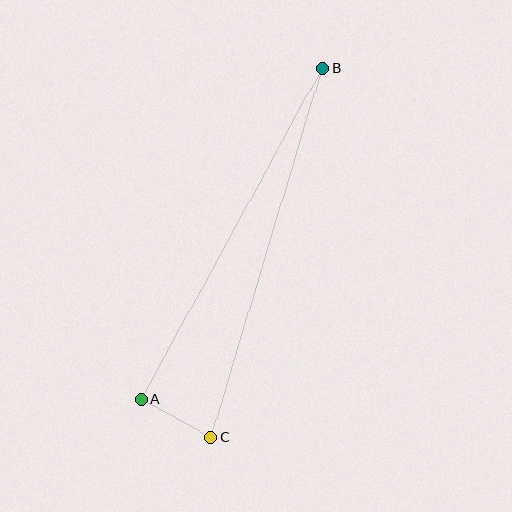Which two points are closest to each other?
Points A and C are closest to each other.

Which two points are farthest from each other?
Points B and C are farthest from each other.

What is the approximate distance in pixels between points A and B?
The distance between A and B is approximately 377 pixels.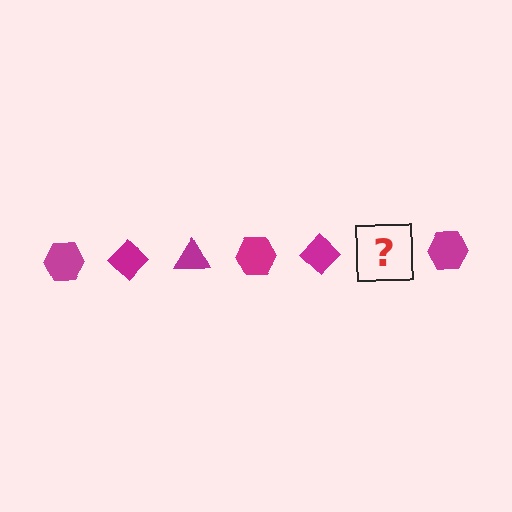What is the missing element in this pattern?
The missing element is a magenta triangle.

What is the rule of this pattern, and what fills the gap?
The rule is that the pattern cycles through hexagon, diamond, triangle shapes in magenta. The gap should be filled with a magenta triangle.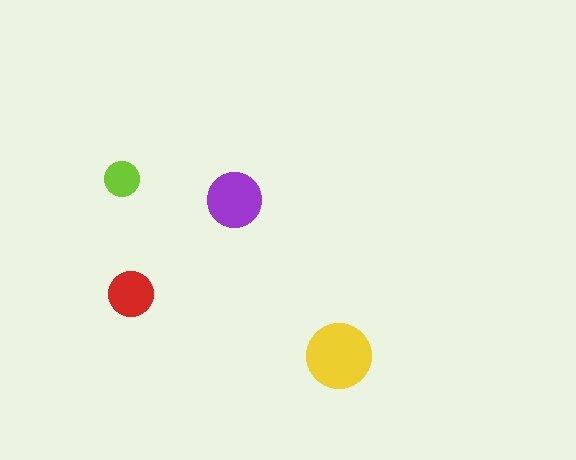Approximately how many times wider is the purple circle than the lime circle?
About 1.5 times wider.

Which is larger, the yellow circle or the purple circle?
The yellow one.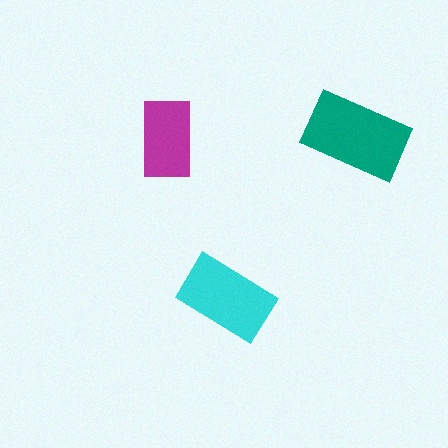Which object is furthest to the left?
The magenta rectangle is leftmost.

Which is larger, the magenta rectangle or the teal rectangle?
The teal one.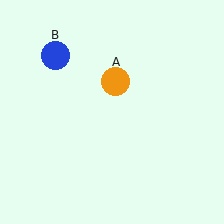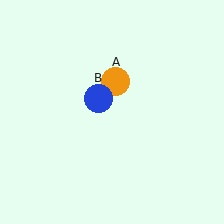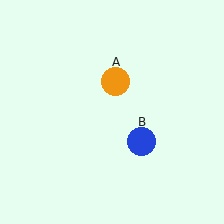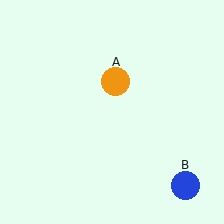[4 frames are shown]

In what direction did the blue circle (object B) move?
The blue circle (object B) moved down and to the right.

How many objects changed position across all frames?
1 object changed position: blue circle (object B).